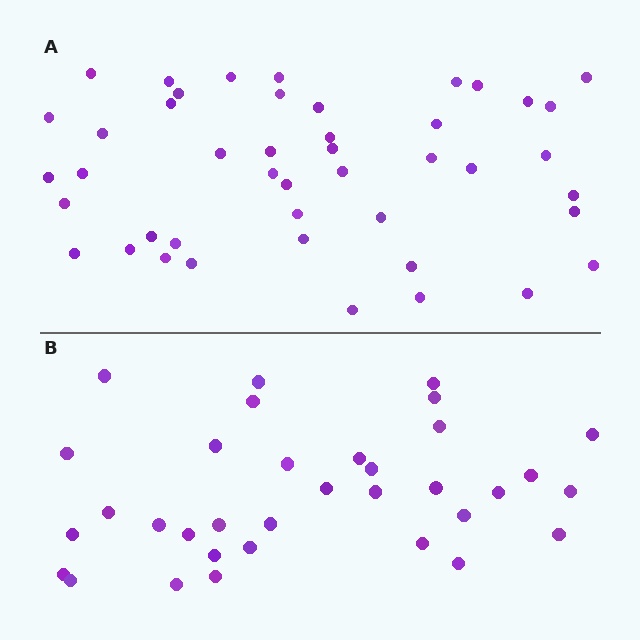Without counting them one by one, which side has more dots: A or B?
Region A (the top region) has more dots.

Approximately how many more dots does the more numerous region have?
Region A has roughly 12 or so more dots than region B.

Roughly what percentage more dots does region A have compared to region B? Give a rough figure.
About 30% more.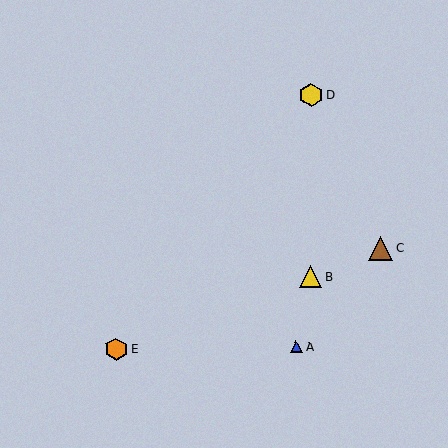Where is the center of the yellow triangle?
The center of the yellow triangle is at (311, 277).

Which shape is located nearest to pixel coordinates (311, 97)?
The yellow hexagon (labeled D) at (311, 95) is nearest to that location.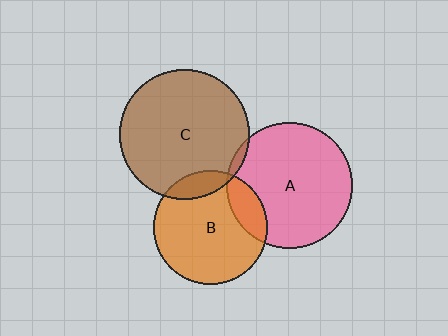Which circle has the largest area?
Circle C (brown).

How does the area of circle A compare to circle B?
Approximately 1.2 times.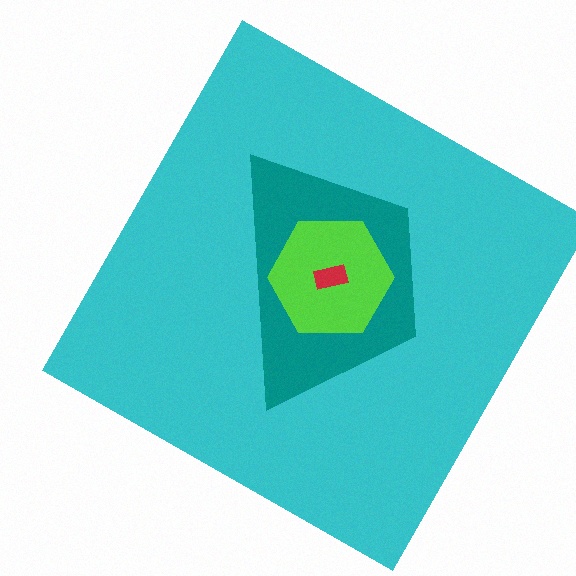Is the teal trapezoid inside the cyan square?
Yes.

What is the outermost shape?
The cyan square.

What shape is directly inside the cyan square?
The teal trapezoid.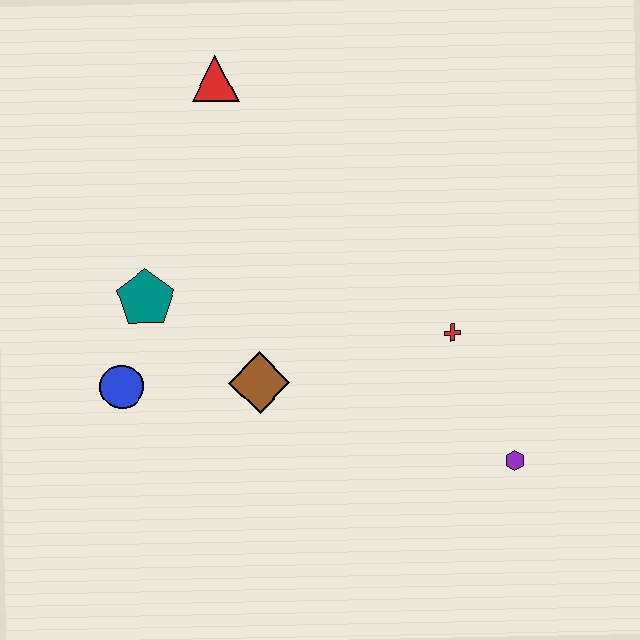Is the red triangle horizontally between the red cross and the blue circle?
Yes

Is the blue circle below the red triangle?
Yes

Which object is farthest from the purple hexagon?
The red triangle is farthest from the purple hexagon.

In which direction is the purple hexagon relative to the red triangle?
The purple hexagon is below the red triangle.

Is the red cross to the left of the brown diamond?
No